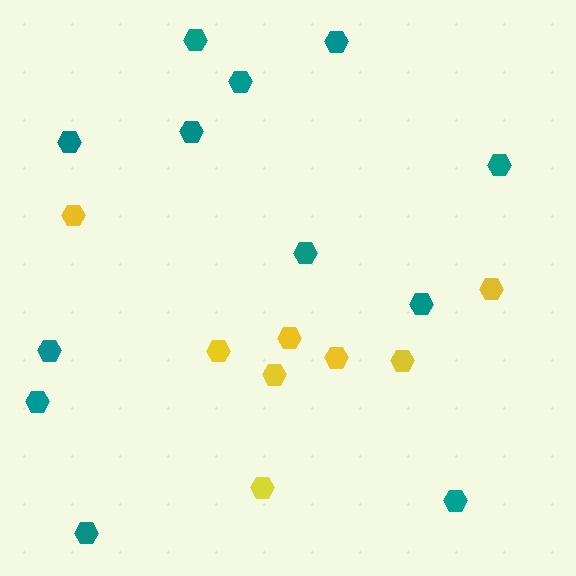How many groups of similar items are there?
There are 2 groups: one group of yellow hexagons (8) and one group of teal hexagons (12).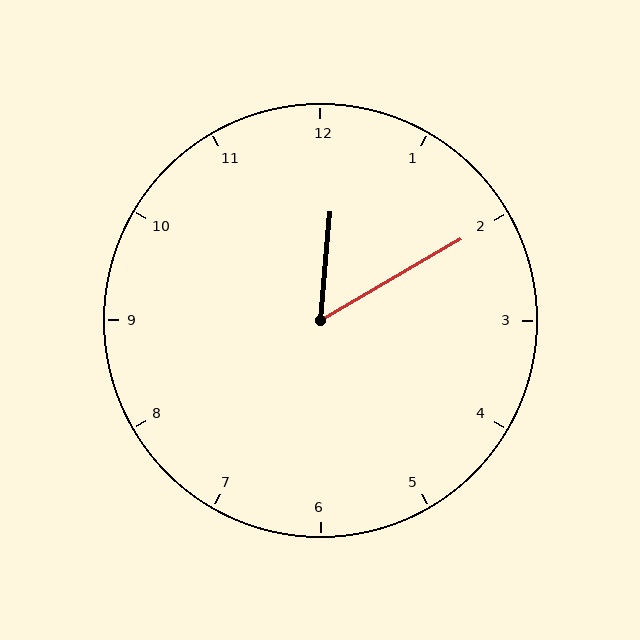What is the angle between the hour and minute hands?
Approximately 55 degrees.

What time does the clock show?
12:10.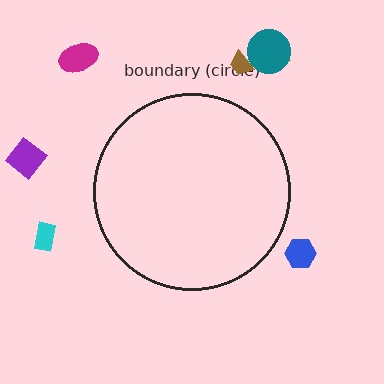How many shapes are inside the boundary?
0 inside, 7 outside.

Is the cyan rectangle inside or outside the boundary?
Outside.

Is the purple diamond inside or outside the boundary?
Outside.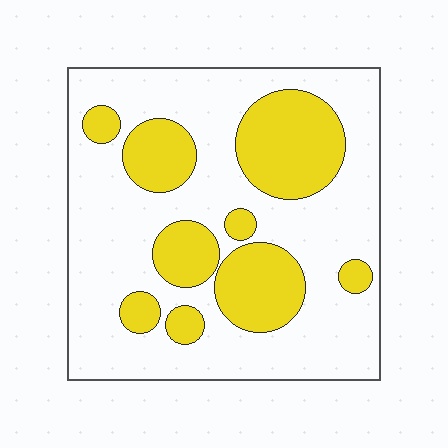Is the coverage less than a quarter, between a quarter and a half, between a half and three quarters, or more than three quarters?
Between a quarter and a half.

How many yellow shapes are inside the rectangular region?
9.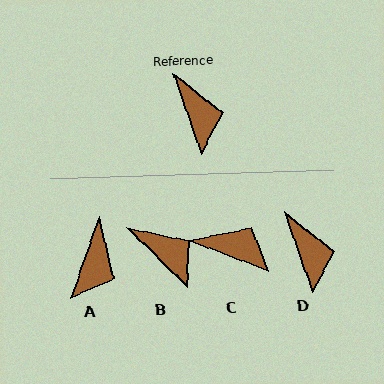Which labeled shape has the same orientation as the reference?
D.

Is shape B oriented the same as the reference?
No, it is off by about 26 degrees.